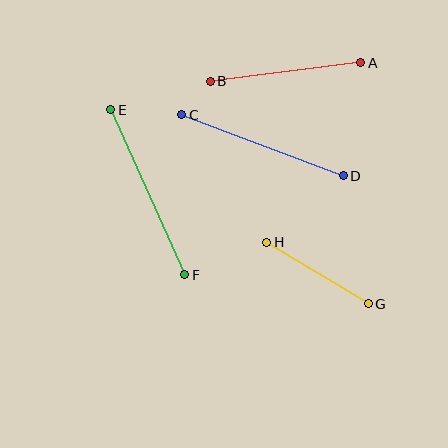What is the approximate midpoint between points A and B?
The midpoint is at approximately (286, 72) pixels.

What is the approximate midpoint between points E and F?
The midpoint is at approximately (148, 192) pixels.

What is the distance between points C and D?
The distance is approximately 173 pixels.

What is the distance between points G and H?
The distance is approximately 118 pixels.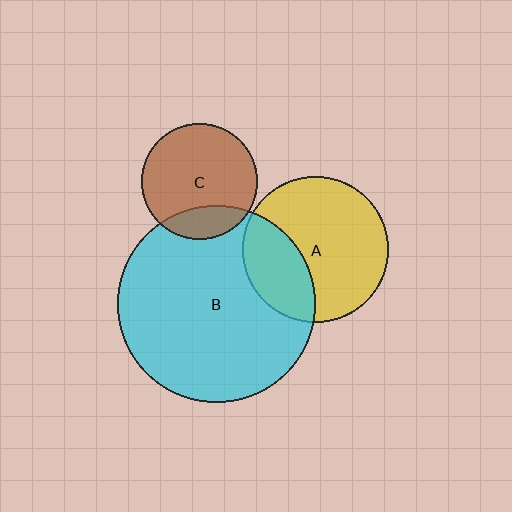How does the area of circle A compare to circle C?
Approximately 1.6 times.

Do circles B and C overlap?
Yes.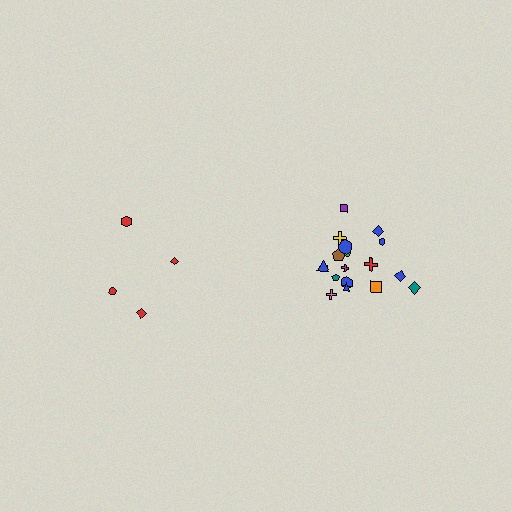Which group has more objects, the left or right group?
The right group.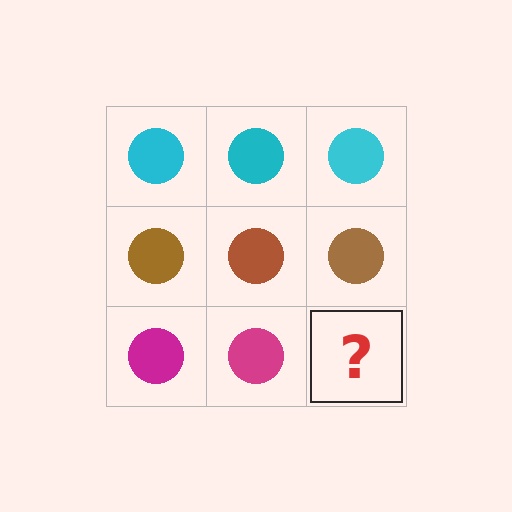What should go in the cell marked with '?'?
The missing cell should contain a magenta circle.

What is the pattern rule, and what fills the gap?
The rule is that each row has a consistent color. The gap should be filled with a magenta circle.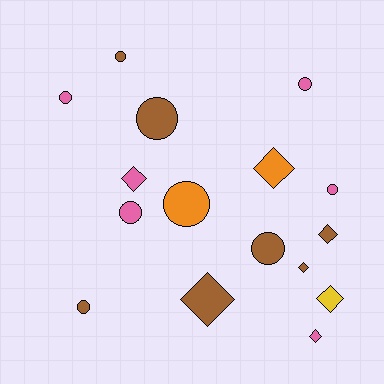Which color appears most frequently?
Brown, with 7 objects.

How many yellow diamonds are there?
There is 1 yellow diamond.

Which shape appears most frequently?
Circle, with 9 objects.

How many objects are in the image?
There are 16 objects.